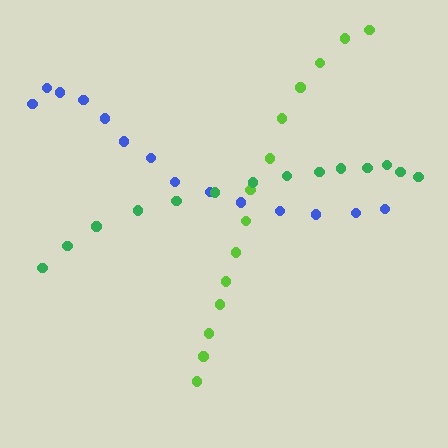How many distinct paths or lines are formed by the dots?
There are 3 distinct paths.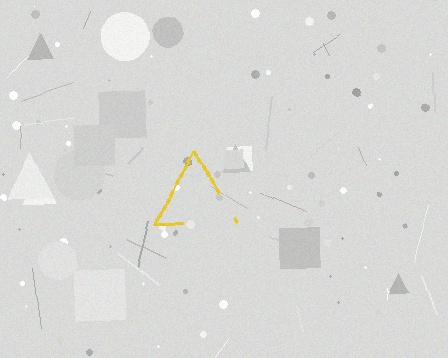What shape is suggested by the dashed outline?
The dashed outline suggests a triangle.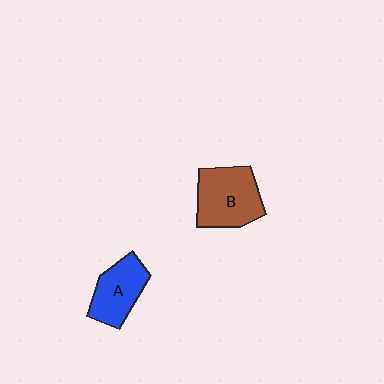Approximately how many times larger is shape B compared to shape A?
Approximately 1.3 times.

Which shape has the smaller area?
Shape A (blue).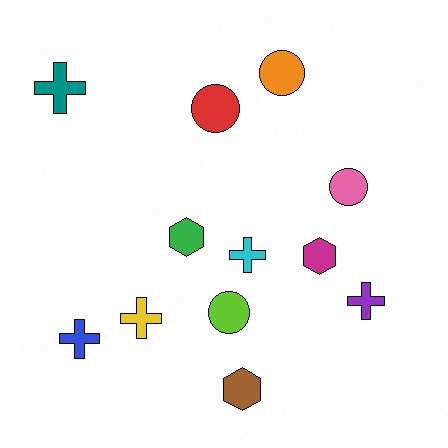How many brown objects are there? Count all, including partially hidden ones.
There is 1 brown object.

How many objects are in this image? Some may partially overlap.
There are 12 objects.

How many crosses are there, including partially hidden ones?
There are 5 crosses.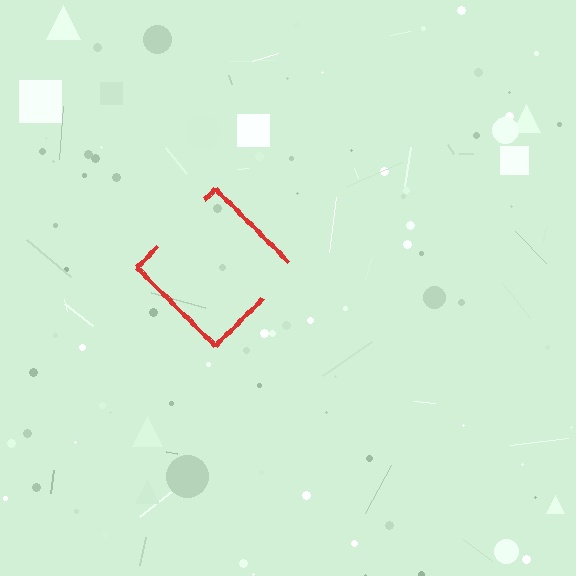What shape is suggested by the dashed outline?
The dashed outline suggests a diamond.